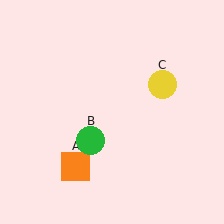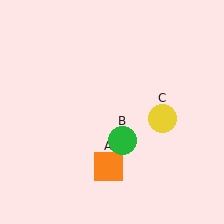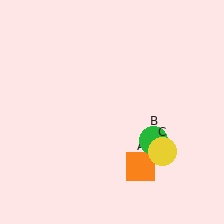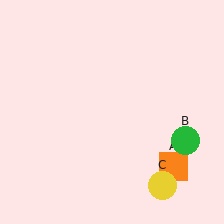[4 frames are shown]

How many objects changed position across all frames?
3 objects changed position: orange square (object A), green circle (object B), yellow circle (object C).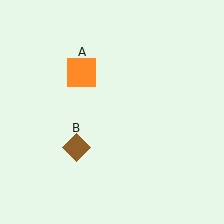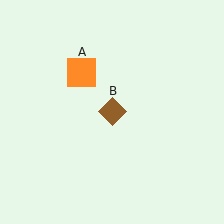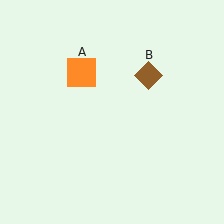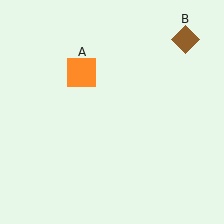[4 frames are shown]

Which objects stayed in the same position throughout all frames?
Orange square (object A) remained stationary.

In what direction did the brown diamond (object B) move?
The brown diamond (object B) moved up and to the right.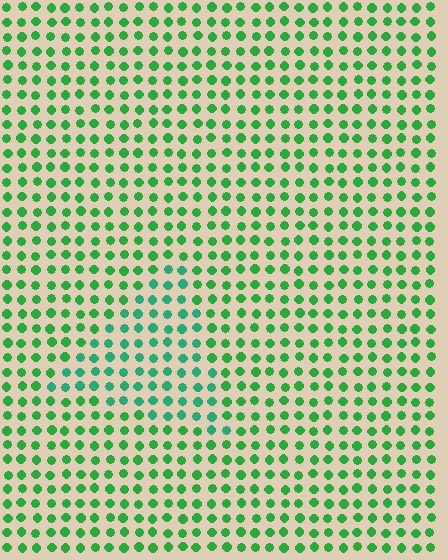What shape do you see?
I see a triangle.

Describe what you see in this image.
The image is filled with small green elements in a uniform arrangement. A triangle-shaped region is visible where the elements are tinted to a slightly different hue, forming a subtle color boundary.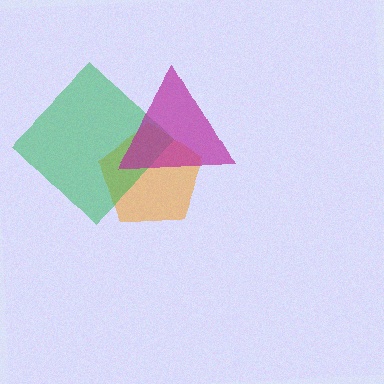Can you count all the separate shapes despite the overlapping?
Yes, there are 3 separate shapes.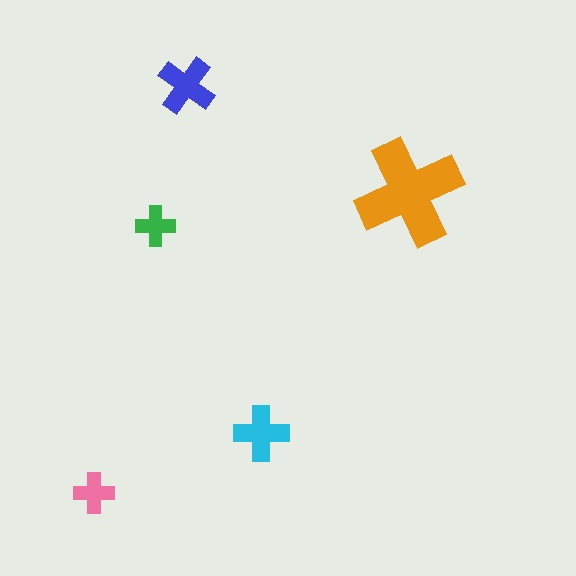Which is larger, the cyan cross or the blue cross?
The blue one.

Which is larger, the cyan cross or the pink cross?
The cyan one.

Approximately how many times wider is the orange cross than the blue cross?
About 2 times wider.